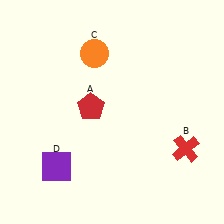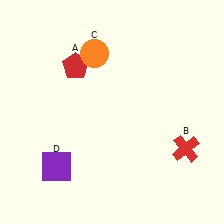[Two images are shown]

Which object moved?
The red pentagon (A) moved up.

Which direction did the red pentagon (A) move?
The red pentagon (A) moved up.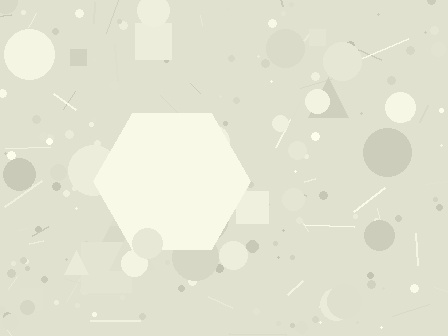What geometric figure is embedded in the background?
A hexagon is embedded in the background.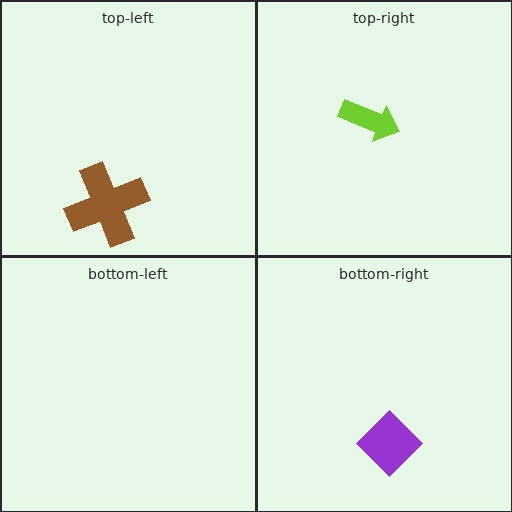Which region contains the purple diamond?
The bottom-right region.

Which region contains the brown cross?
The top-left region.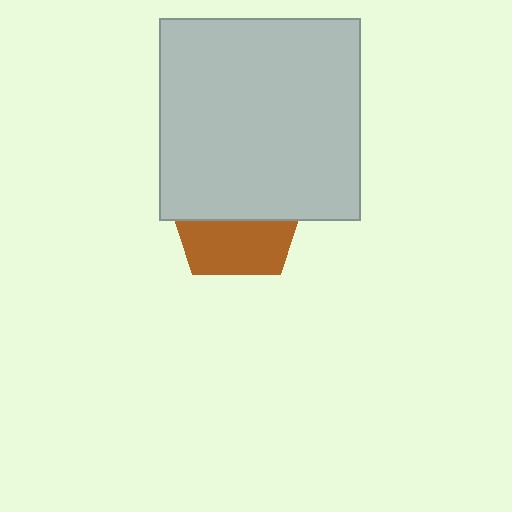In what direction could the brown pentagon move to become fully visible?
The brown pentagon could move down. That would shift it out from behind the light gray square entirely.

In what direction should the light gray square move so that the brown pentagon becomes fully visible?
The light gray square should move up. That is the shortest direction to clear the overlap and leave the brown pentagon fully visible.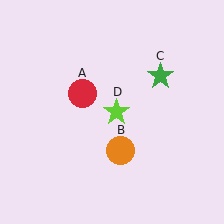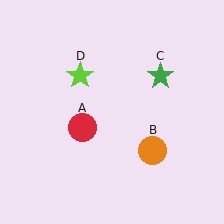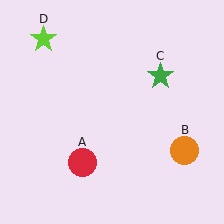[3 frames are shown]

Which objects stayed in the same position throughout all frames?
Green star (object C) remained stationary.